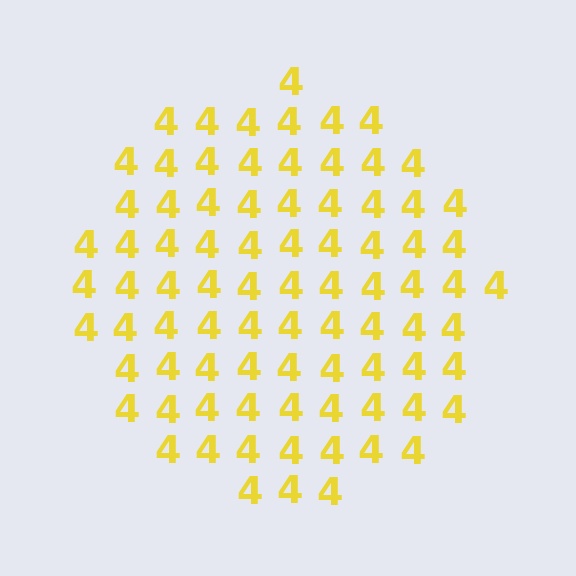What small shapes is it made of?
It is made of small digit 4's.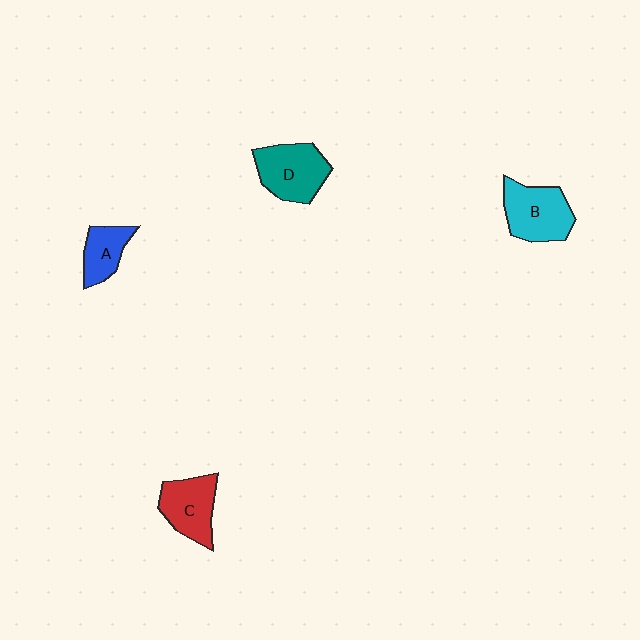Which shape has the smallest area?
Shape A (blue).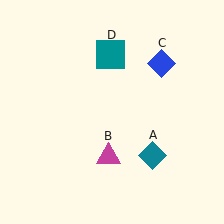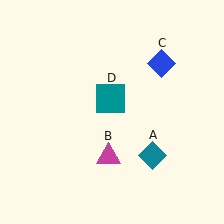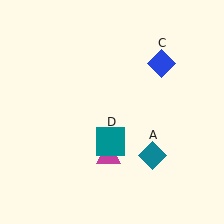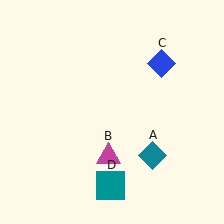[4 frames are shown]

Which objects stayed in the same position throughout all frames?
Teal diamond (object A) and magenta triangle (object B) and blue diamond (object C) remained stationary.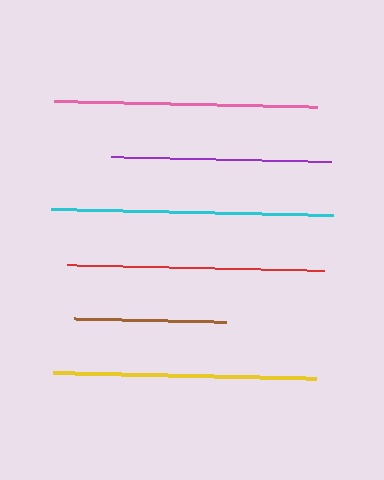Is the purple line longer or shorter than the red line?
The red line is longer than the purple line.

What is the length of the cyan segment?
The cyan segment is approximately 281 pixels long.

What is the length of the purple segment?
The purple segment is approximately 220 pixels long.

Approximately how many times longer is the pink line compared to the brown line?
The pink line is approximately 1.7 times the length of the brown line.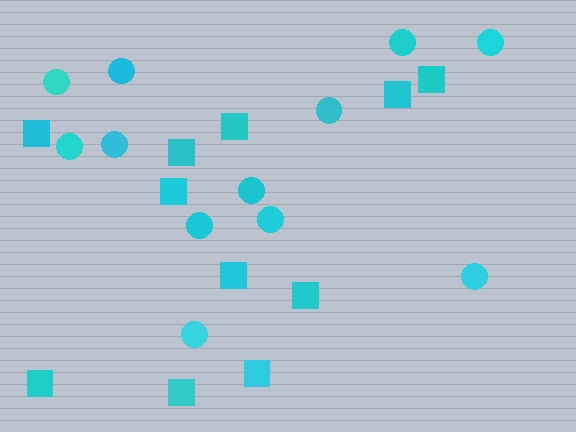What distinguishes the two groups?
There are 2 groups: one group of circles (12) and one group of squares (11).